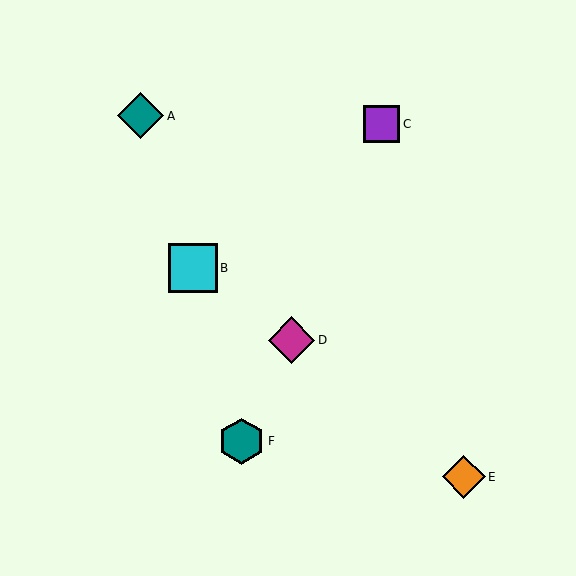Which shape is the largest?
The cyan square (labeled B) is the largest.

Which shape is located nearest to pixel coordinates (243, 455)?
The teal hexagon (labeled F) at (242, 441) is nearest to that location.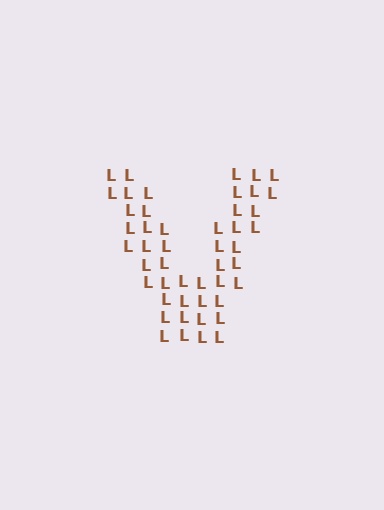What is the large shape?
The large shape is the letter V.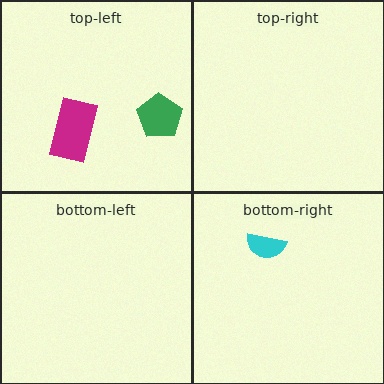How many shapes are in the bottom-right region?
1.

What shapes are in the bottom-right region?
The cyan semicircle.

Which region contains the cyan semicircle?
The bottom-right region.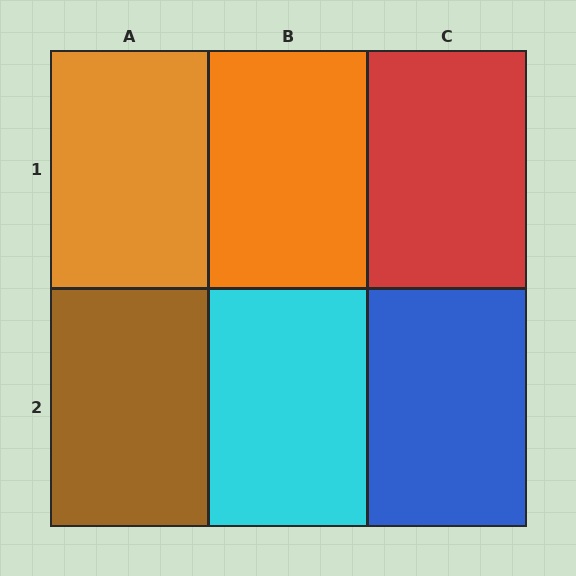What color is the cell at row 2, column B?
Cyan.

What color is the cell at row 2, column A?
Brown.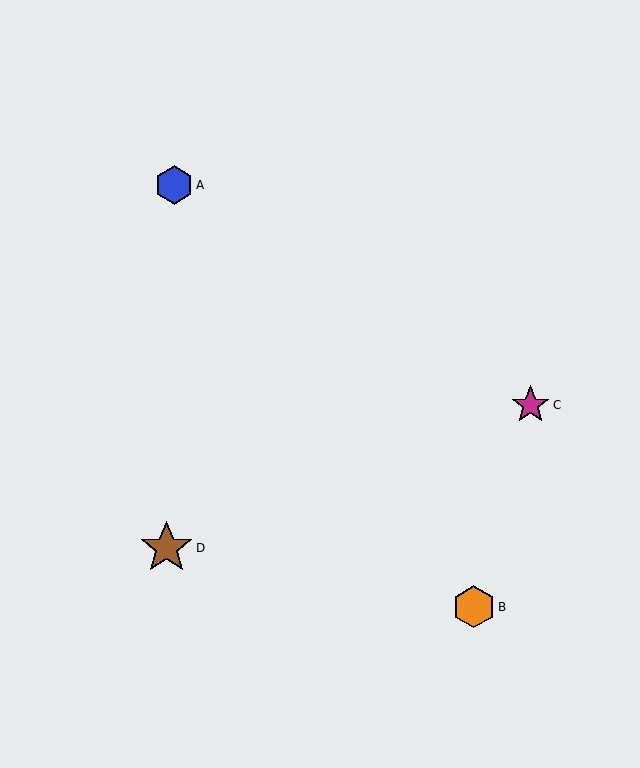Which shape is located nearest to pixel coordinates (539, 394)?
The magenta star (labeled C) at (531, 405) is nearest to that location.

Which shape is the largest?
The brown star (labeled D) is the largest.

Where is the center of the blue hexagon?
The center of the blue hexagon is at (174, 185).